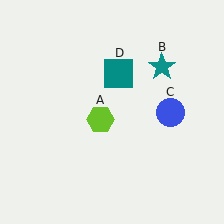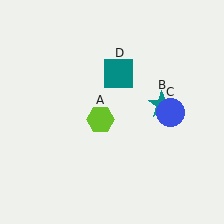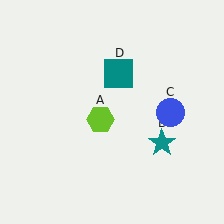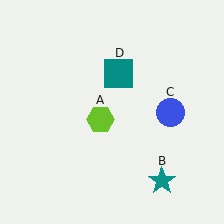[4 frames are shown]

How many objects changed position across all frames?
1 object changed position: teal star (object B).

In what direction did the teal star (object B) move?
The teal star (object B) moved down.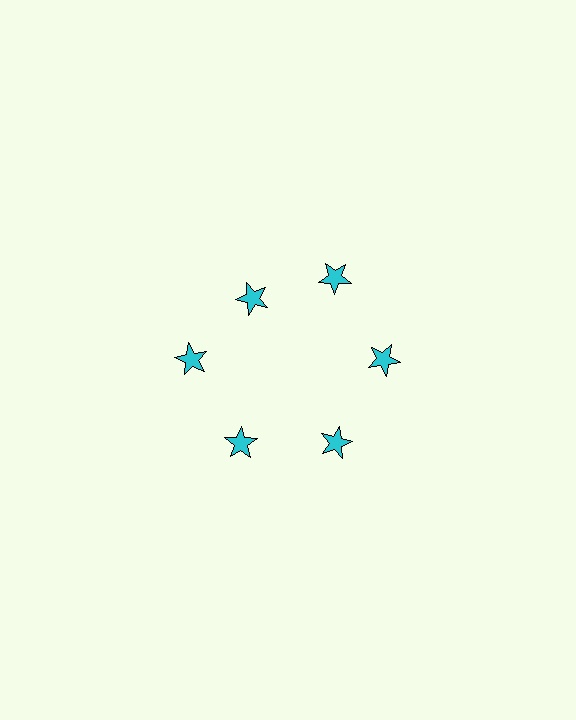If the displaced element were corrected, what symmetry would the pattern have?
It would have 6-fold rotational symmetry — the pattern would map onto itself every 60 degrees.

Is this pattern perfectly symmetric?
No. The 6 cyan stars are arranged in a ring, but one element near the 11 o'clock position is pulled inward toward the center, breaking the 6-fold rotational symmetry.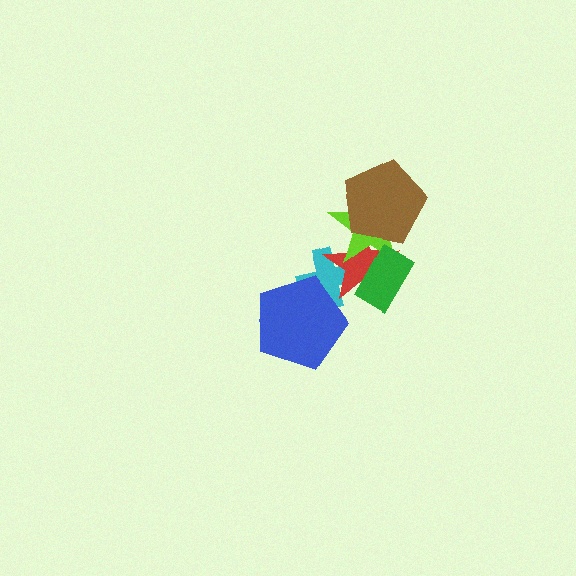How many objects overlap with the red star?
4 objects overlap with the red star.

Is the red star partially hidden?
Yes, it is partially covered by another shape.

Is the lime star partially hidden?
Yes, it is partially covered by another shape.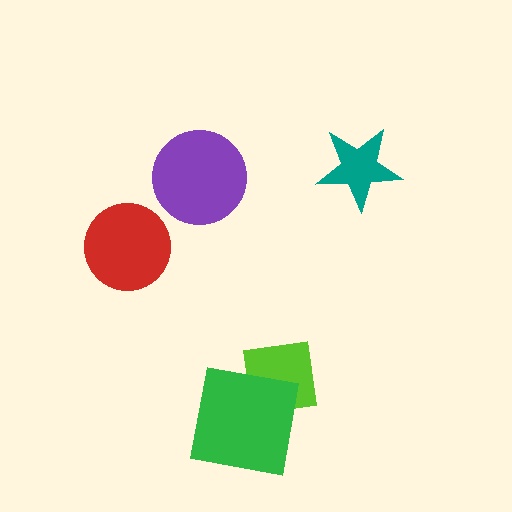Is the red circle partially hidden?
No, no other shape covers it.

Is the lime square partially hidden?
Yes, it is partially covered by another shape.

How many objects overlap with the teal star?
0 objects overlap with the teal star.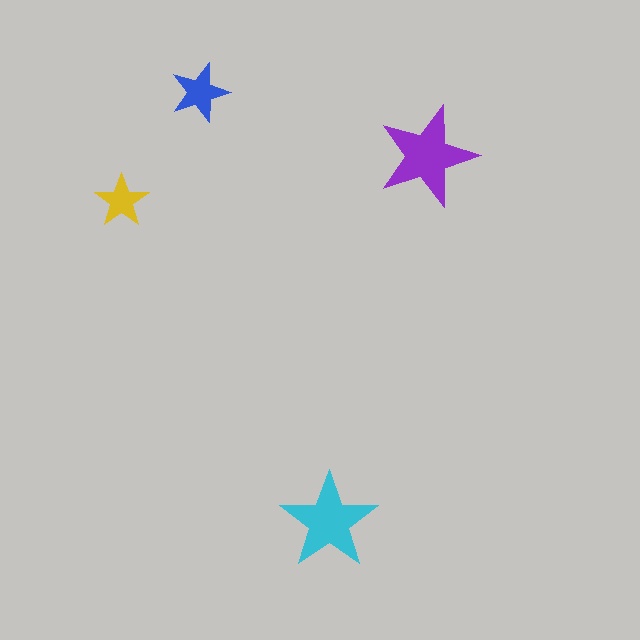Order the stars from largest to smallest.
the purple one, the cyan one, the blue one, the yellow one.